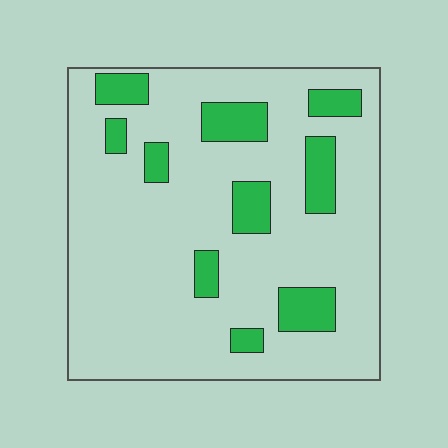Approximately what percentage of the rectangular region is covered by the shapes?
Approximately 15%.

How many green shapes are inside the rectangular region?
10.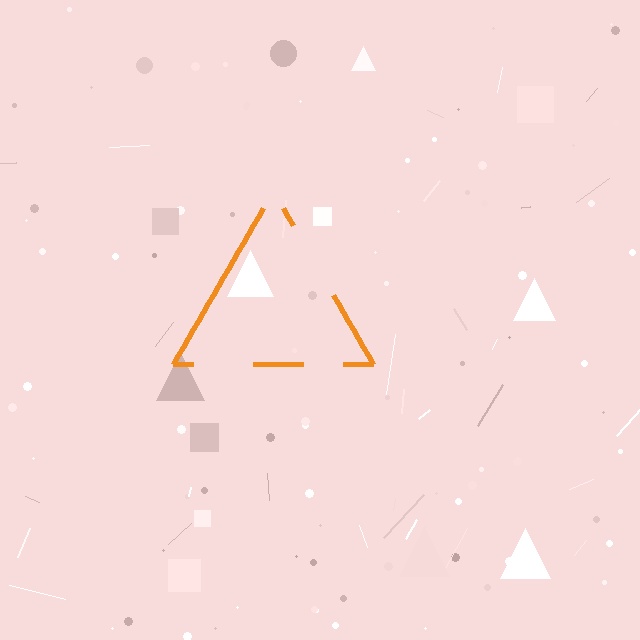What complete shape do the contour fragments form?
The contour fragments form a triangle.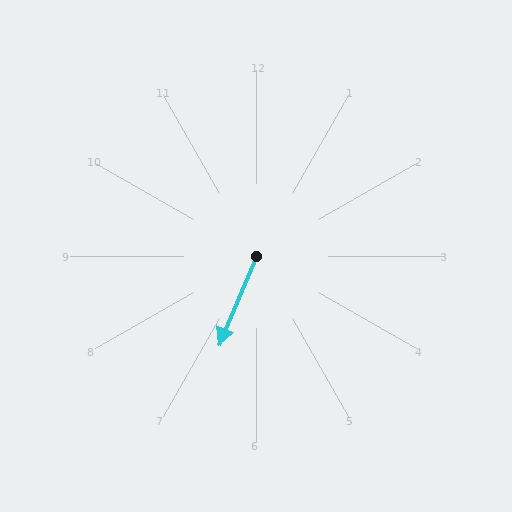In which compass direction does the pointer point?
Southwest.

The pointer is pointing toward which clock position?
Roughly 7 o'clock.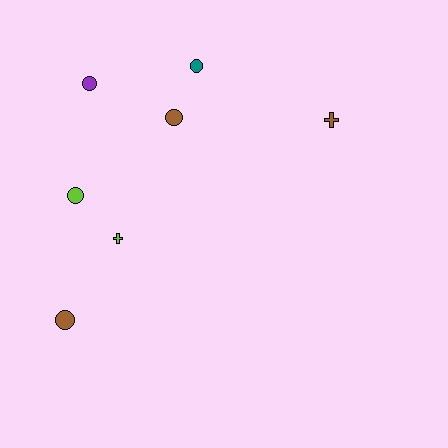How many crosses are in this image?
There are 2 crosses.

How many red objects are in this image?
There are no red objects.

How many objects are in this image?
There are 7 objects.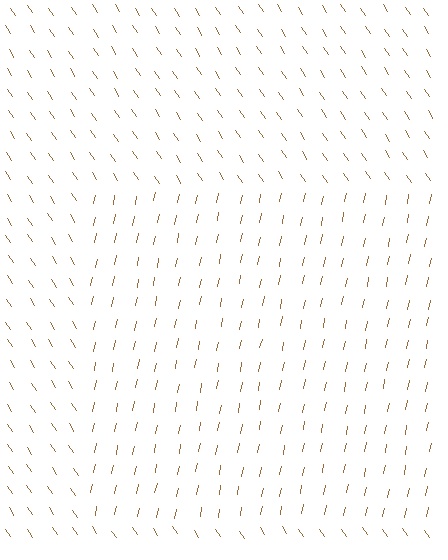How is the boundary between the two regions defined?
The boundary is defined purely by a change in line orientation (approximately 45 degrees difference). All lines are the same color and thickness.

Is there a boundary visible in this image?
Yes, there is a texture boundary formed by a change in line orientation.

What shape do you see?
I see a rectangle.